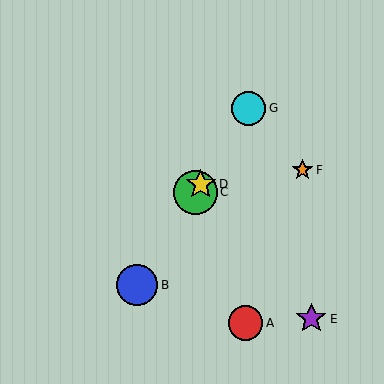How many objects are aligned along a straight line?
4 objects (B, C, D, G) are aligned along a straight line.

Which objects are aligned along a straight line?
Objects B, C, D, G are aligned along a straight line.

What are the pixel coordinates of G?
Object G is at (249, 108).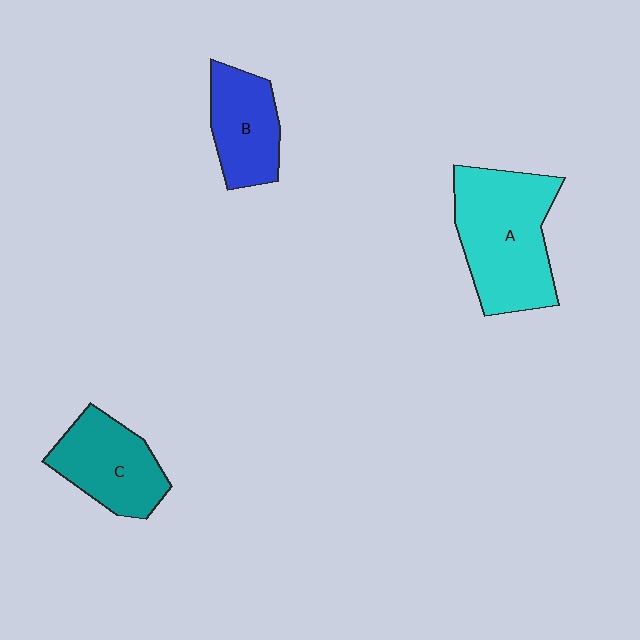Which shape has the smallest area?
Shape B (blue).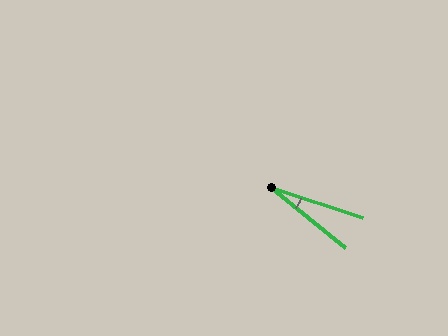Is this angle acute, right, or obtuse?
It is acute.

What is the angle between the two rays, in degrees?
Approximately 21 degrees.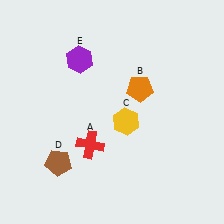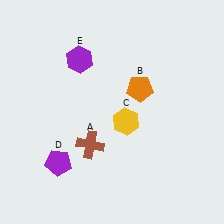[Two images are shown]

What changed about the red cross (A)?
In Image 1, A is red. In Image 2, it changed to brown.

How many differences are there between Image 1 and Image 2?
There are 2 differences between the two images.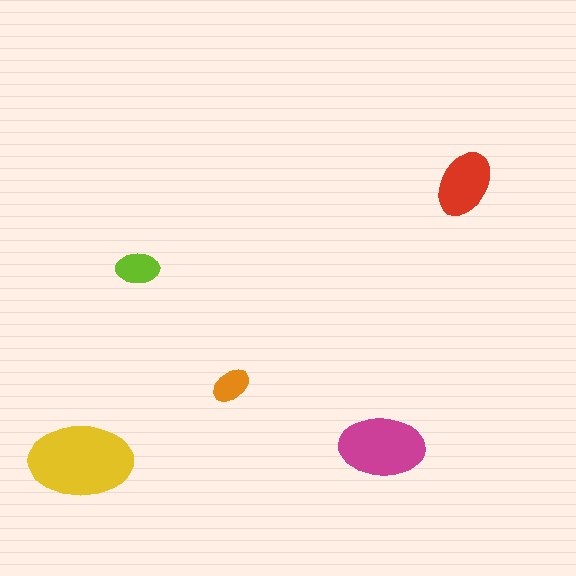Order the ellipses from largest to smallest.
the yellow one, the magenta one, the red one, the lime one, the orange one.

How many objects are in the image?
There are 5 objects in the image.